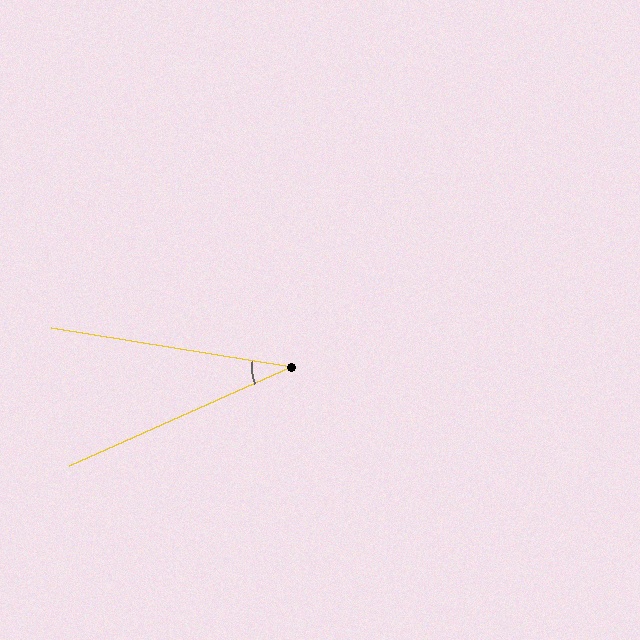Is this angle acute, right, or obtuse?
It is acute.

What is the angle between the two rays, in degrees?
Approximately 33 degrees.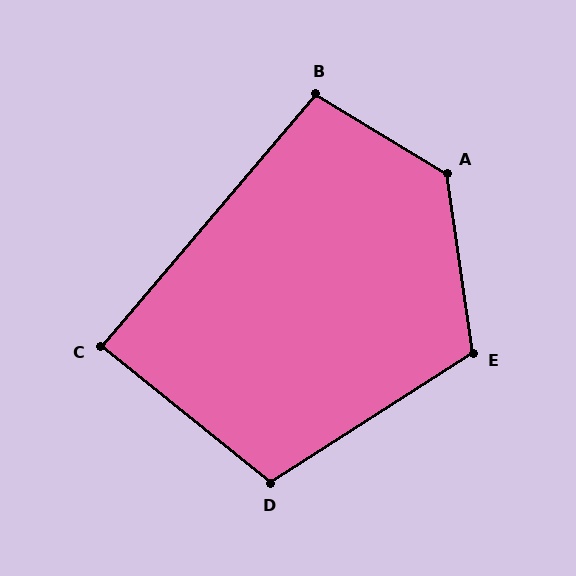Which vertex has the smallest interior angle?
C, at approximately 89 degrees.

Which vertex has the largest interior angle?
A, at approximately 129 degrees.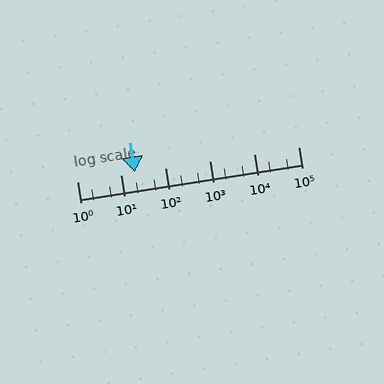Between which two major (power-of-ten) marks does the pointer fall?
The pointer is between 10 and 100.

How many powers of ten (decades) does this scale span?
The scale spans 5 decades, from 1 to 100000.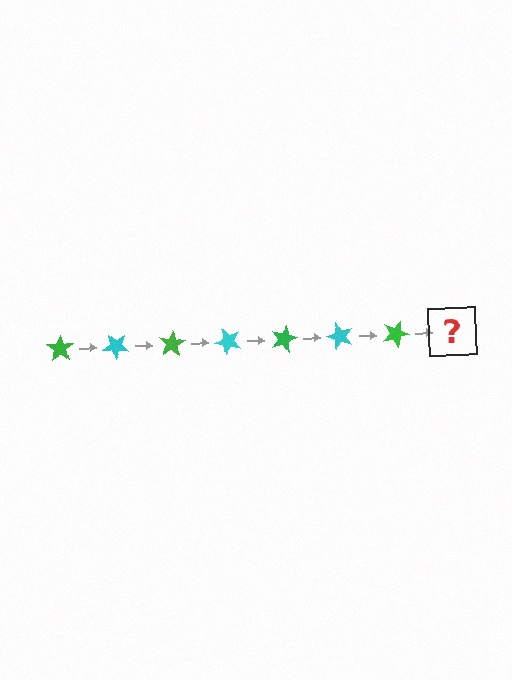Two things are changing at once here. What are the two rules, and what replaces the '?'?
The two rules are that it rotates 40 degrees each step and the color cycles through green and cyan. The '?' should be a cyan star, rotated 280 degrees from the start.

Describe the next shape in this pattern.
It should be a cyan star, rotated 280 degrees from the start.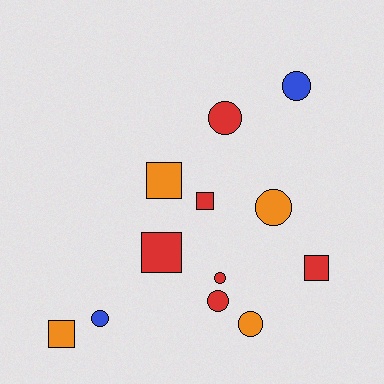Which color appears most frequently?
Red, with 6 objects.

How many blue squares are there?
There are no blue squares.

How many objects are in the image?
There are 12 objects.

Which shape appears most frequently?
Circle, with 7 objects.